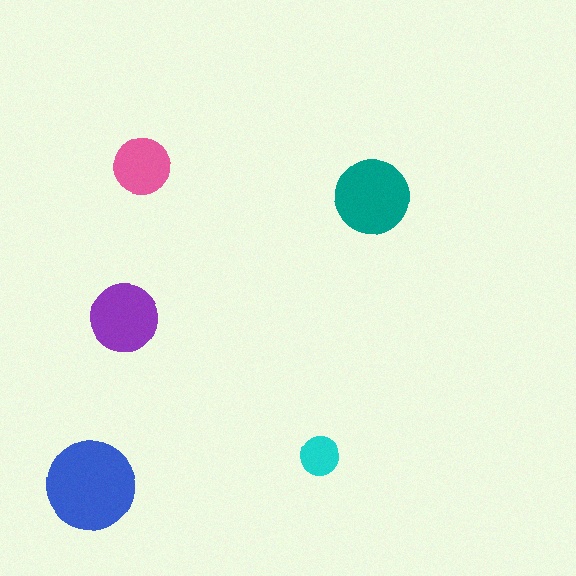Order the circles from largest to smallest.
the blue one, the teal one, the purple one, the pink one, the cyan one.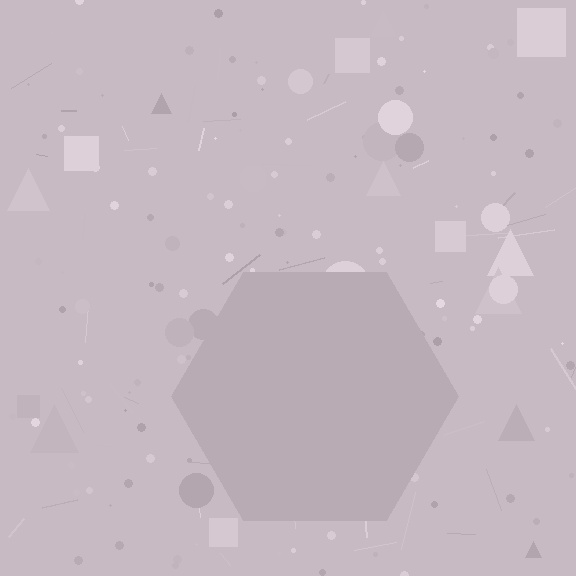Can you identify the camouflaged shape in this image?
The camouflaged shape is a hexagon.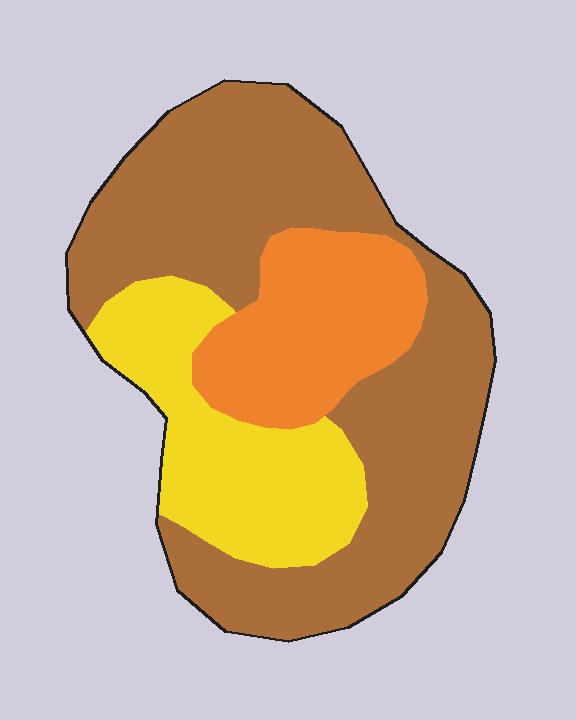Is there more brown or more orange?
Brown.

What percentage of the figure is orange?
Orange covers about 20% of the figure.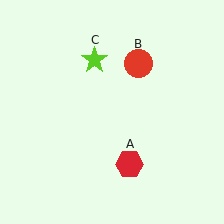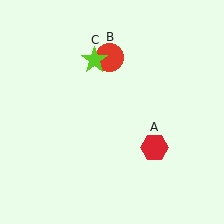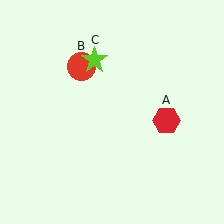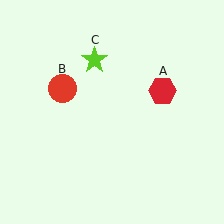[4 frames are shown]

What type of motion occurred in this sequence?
The red hexagon (object A), red circle (object B) rotated counterclockwise around the center of the scene.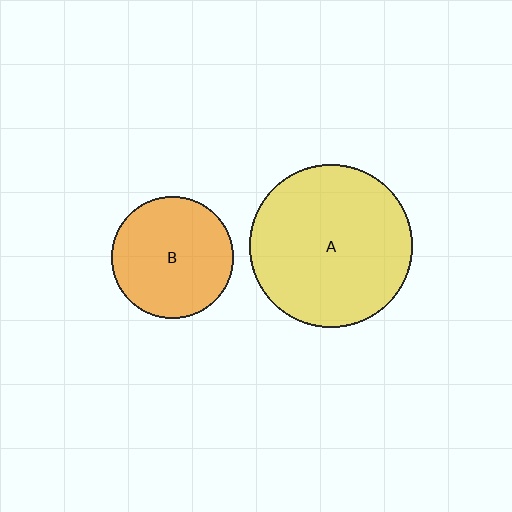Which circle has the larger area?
Circle A (yellow).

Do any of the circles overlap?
No, none of the circles overlap.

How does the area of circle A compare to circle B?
Approximately 1.8 times.